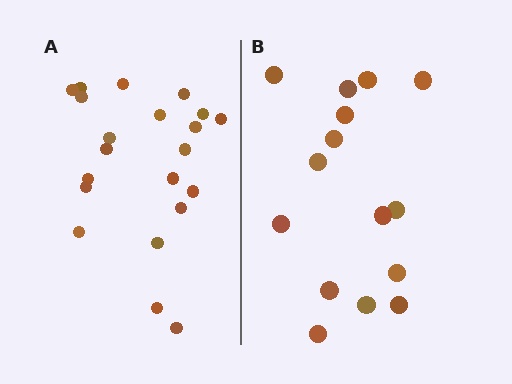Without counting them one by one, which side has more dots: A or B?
Region A (the left region) has more dots.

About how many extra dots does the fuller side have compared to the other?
Region A has about 6 more dots than region B.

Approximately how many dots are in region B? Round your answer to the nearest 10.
About 20 dots. (The exact count is 15, which rounds to 20.)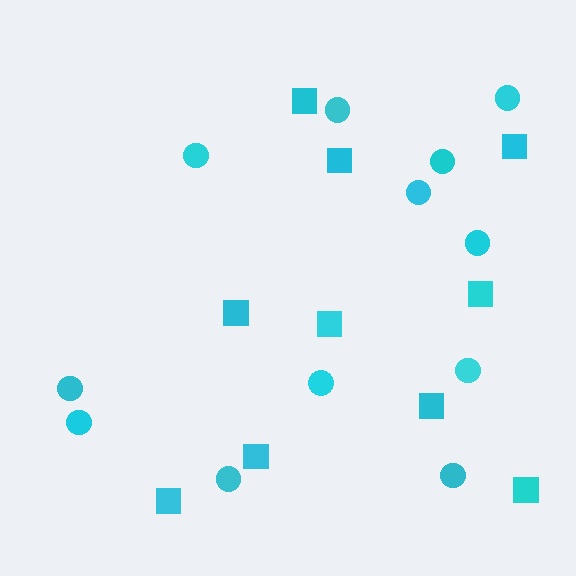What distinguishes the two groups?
There are 2 groups: one group of squares (10) and one group of circles (12).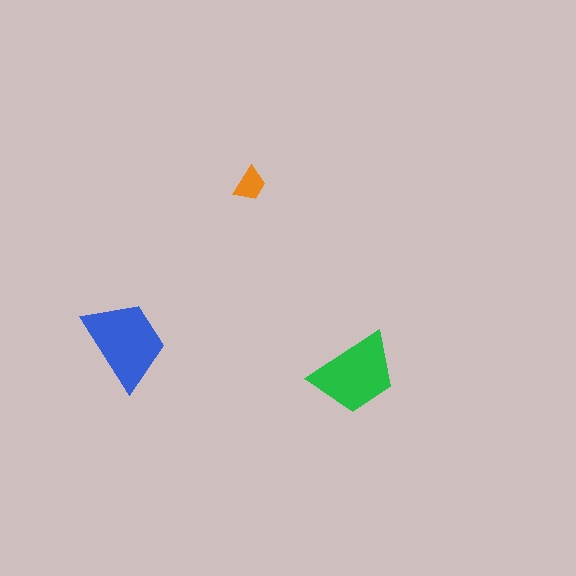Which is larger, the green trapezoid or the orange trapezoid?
The green one.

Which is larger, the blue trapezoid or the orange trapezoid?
The blue one.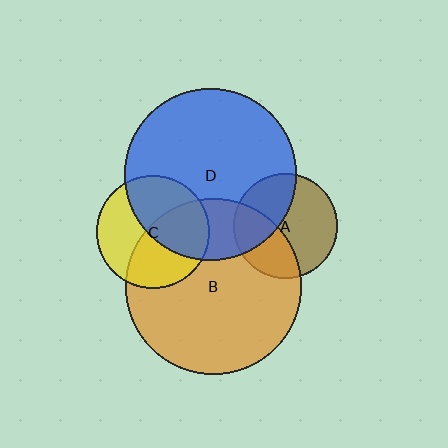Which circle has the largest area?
Circle B (orange).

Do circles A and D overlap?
Yes.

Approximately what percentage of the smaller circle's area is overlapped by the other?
Approximately 40%.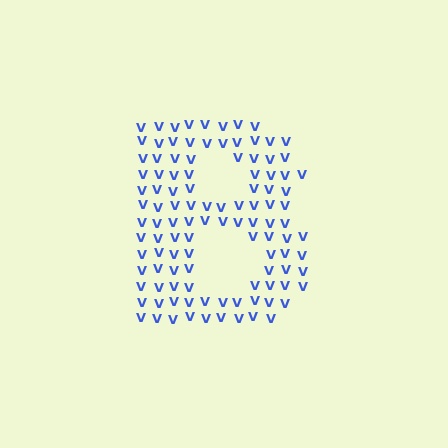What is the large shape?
The large shape is the letter B.